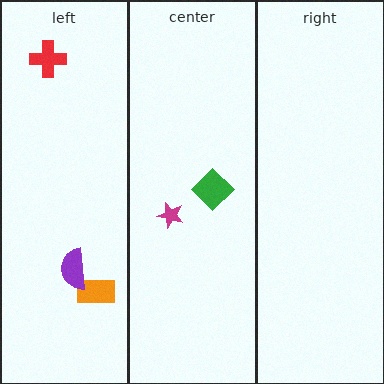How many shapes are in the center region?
2.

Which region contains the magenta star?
The center region.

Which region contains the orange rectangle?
The left region.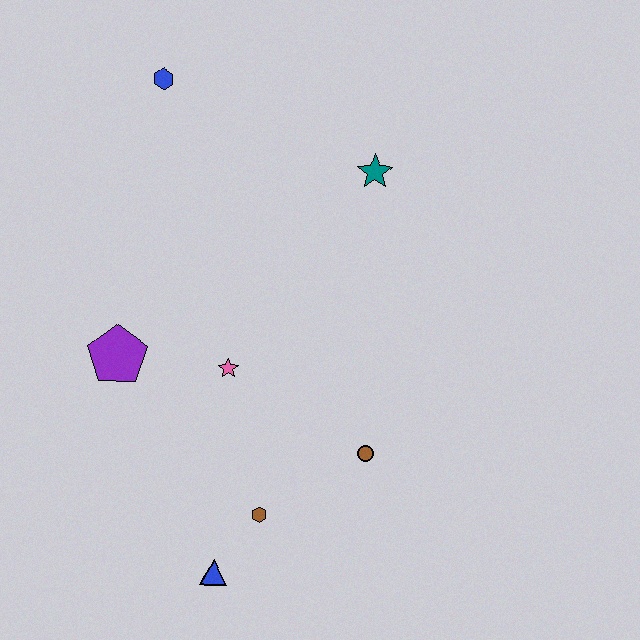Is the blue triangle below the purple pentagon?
Yes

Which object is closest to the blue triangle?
The brown hexagon is closest to the blue triangle.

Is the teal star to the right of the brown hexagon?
Yes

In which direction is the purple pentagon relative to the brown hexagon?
The purple pentagon is above the brown hexagon.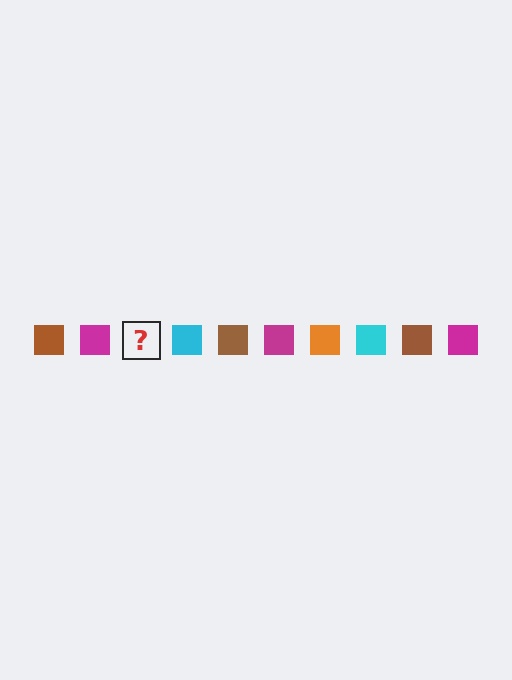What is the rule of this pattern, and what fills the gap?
The rule is that the pattern cycles through brown, magenta, orange, cyan squares. The gap should be filled with an orange square.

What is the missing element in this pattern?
The missing element is an orange square.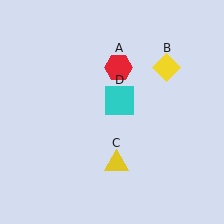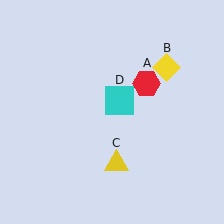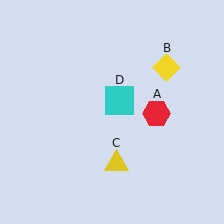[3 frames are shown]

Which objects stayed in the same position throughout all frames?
Yellow diamond (object B) and yellow triangle (object C) and cyan square (object D) remained stationary.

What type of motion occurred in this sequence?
The red hexagon (object A) rotated clockwise around the center of the scene.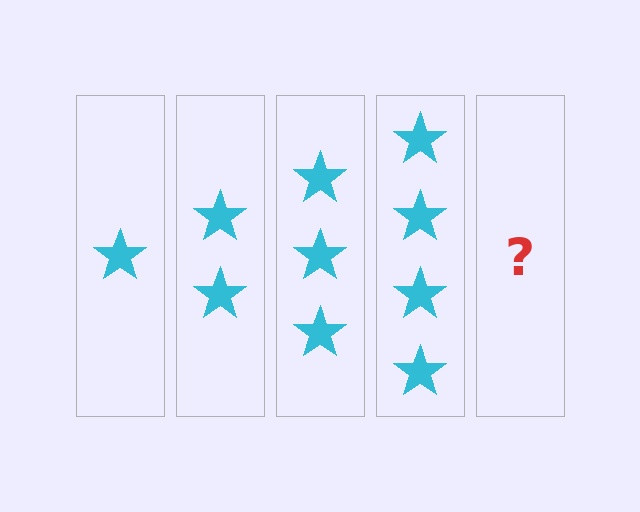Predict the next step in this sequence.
The next step is 5 stars.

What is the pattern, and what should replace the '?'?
The pattern is that each step adds one more star. The '?' should be 5 stars.